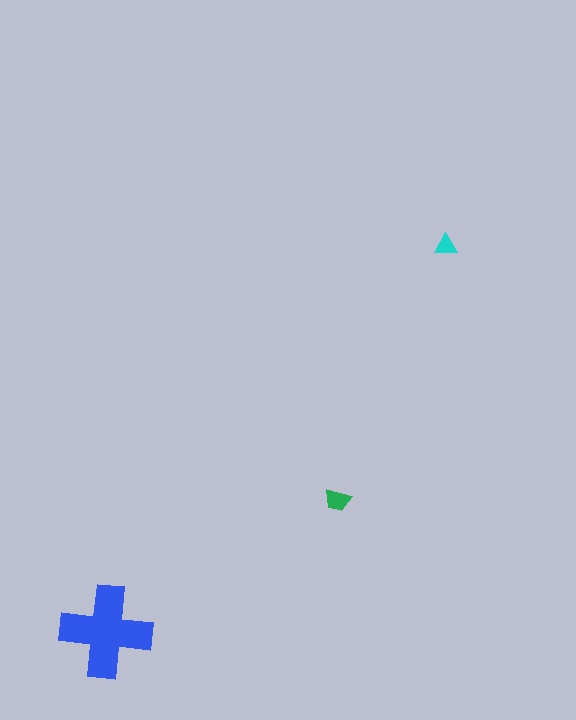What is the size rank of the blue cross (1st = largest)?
1st.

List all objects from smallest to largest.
The cyan triangle, the green trapezoid, the blue cross.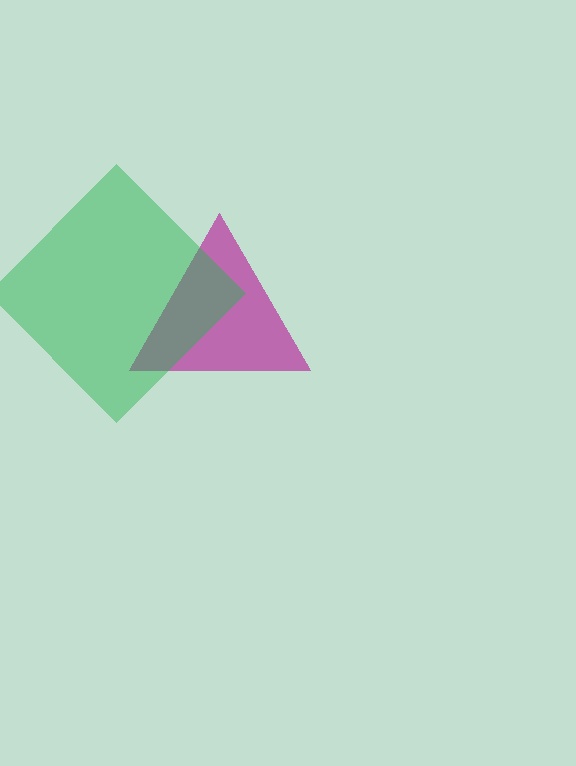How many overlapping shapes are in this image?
There are 2 overlapping shapes in the image.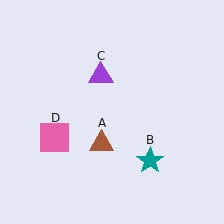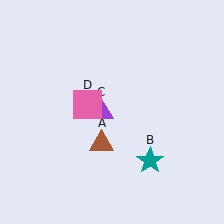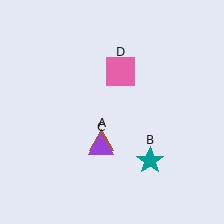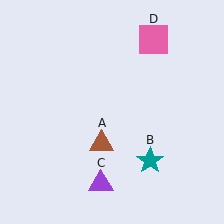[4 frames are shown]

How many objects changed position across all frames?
2 objects changed position: purple triangle (object C), pink square (object D).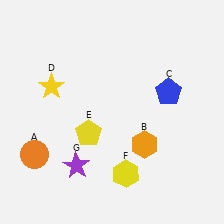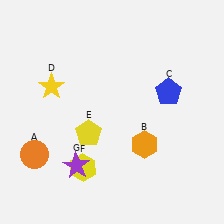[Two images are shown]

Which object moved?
The yellow hexagon (F) moved left.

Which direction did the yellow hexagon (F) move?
The yellow hexagon (F) moved left.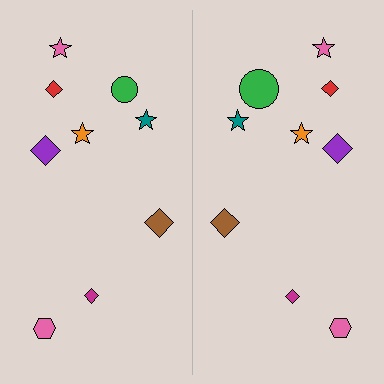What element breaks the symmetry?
The green circle on the right side has a different size than its mirror counterpart.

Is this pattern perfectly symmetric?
No, the pattern is not perfectly symmetric. The green circle on the right side has a different size than its mirror counterpart.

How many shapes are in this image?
There are 18 shapes in this image.